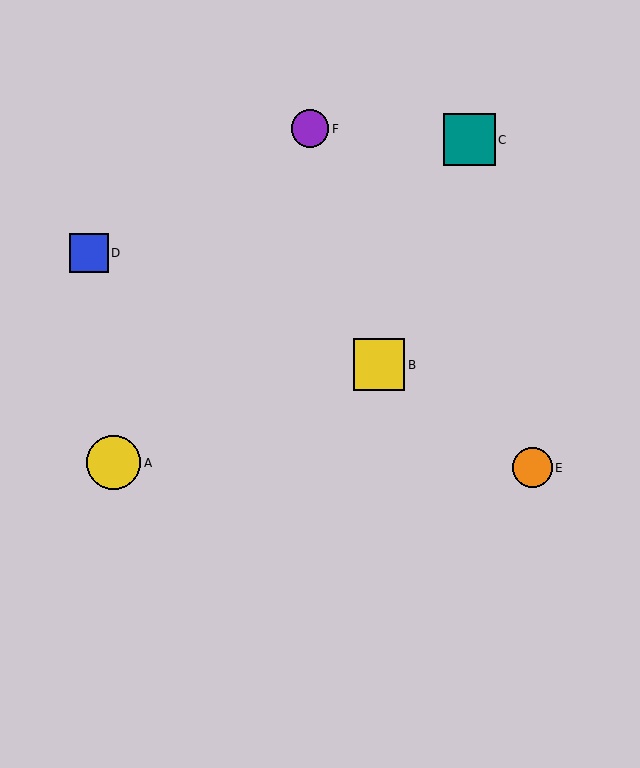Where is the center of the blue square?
The center of the blue square is at (89, 253).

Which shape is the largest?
The yellow circle (labeled A) is the largest.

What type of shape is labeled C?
Shape C is a teal square.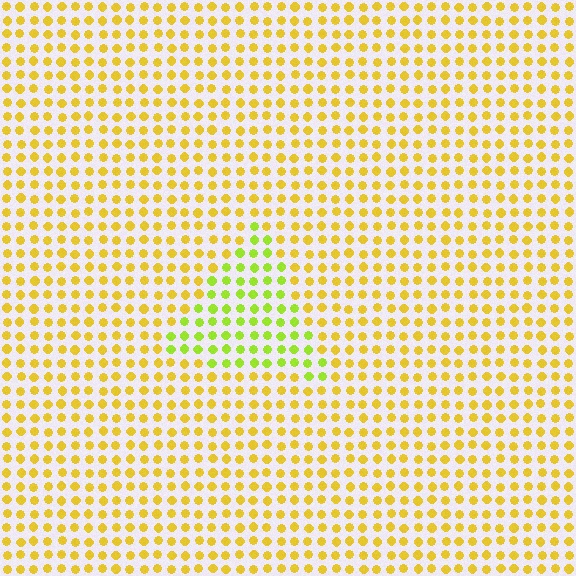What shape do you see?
I see a triangle.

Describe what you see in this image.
The image is filled with small yellow elements in a uniform arrangement. A triangle-shaped region is visible where the elements are tinted to a slightly different hue, forming a subtle color boundary.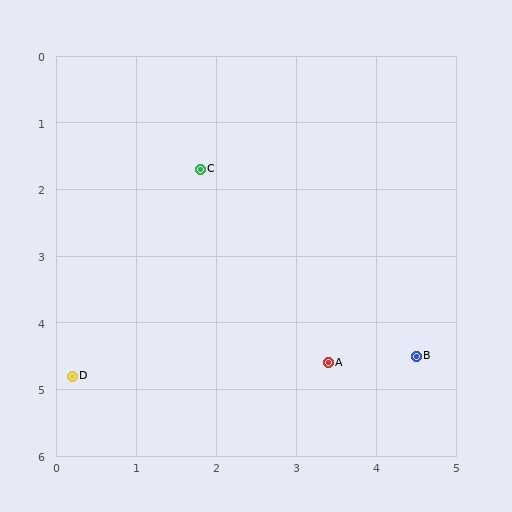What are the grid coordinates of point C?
Point C is at approximately (1.8, 1.7).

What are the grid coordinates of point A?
Point A is at approximately (3.4, 4.6).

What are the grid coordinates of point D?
Point D is at approximately (0.2, 4.8).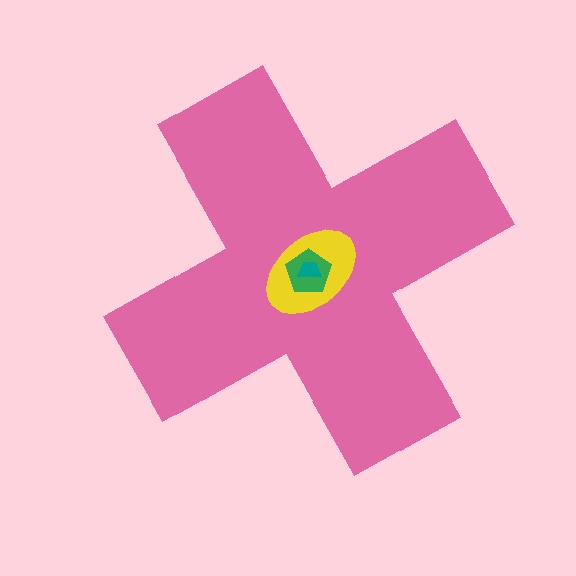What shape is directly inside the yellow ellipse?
The green pentagon.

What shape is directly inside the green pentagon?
The teal trapezoid.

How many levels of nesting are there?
4.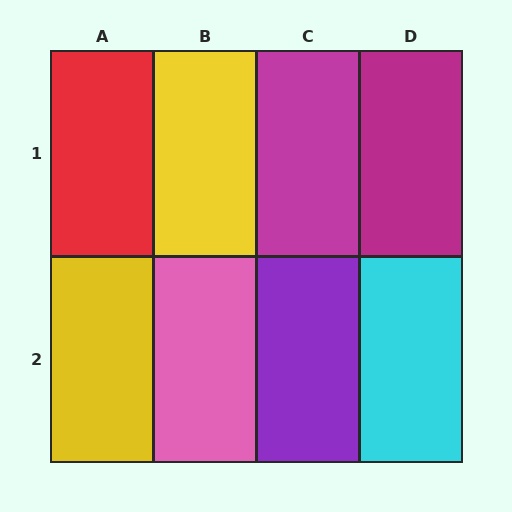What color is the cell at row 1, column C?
Magenta.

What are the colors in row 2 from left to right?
Yellow, pink, purple, cyan.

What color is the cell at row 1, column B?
Yellow.